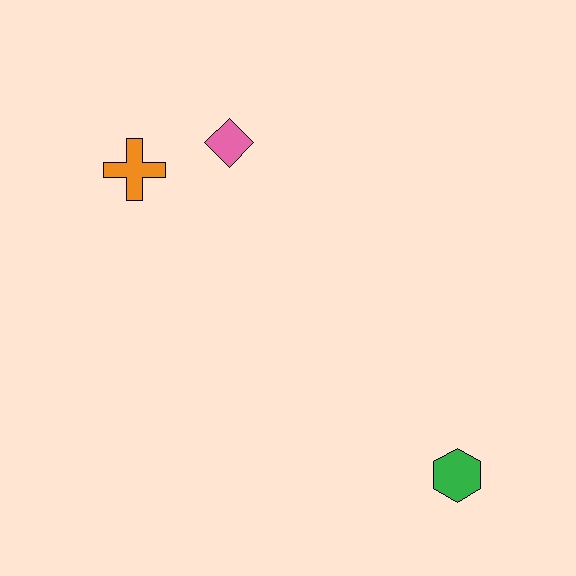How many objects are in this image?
There are 3 objects.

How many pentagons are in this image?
There are no pentagons.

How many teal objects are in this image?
There are no teal objects.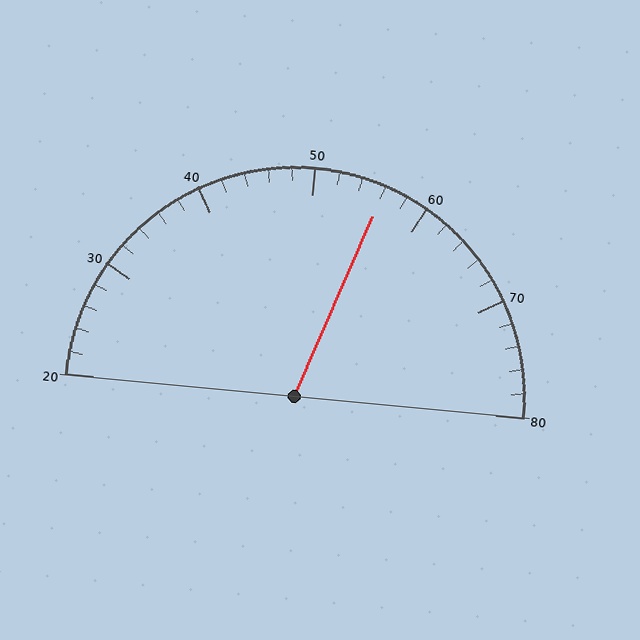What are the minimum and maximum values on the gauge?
The gauge ranges from 20 to 80.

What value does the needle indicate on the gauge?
The needle indicates approximately 56.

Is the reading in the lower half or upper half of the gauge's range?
The reading is in the upper half of the range (20 to 80).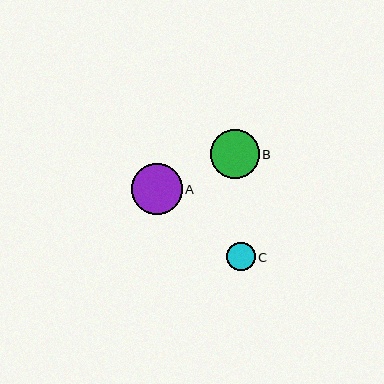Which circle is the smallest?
Circle C is the smallest with a size of approximately 28 pixels.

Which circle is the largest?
Circle A is the largest with a size of approximately 51 pixels.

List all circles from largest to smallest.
From largest to smallest: A, B, C.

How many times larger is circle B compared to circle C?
Circle B is approximately 1.7 times the size of circle C.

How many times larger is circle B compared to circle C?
Circle B is approximately 1.7 times the size of circle C.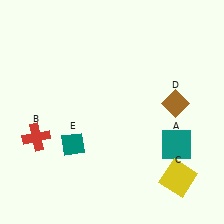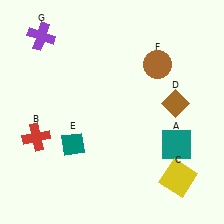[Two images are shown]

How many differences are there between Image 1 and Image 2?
There are 2 differences between the two images.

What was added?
A brown circle (F), a purple cross (G) were added in Image 2.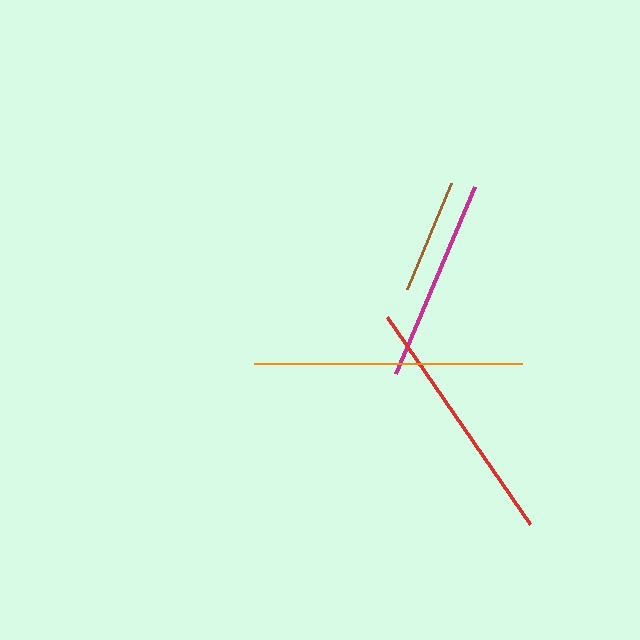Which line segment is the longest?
The orange line is the longest at approximately 268 pixels.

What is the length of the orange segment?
The orange segment is approximately 268 pixels long.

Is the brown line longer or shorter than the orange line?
The orange line is longer than the brown line.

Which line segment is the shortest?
The brown line is the shortest at approximately 116 pixels.